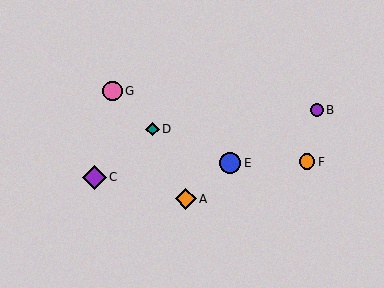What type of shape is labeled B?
Shape B is a purple circle.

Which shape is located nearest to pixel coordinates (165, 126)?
The teal diamond (labeled D) at (153, 129) is nearest to that location.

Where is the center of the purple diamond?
The center of the purple diamond is at (94, 177).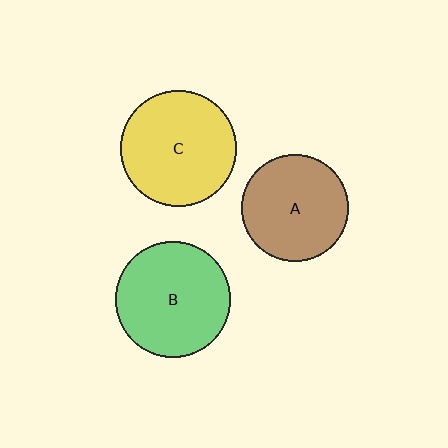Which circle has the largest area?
Circle C (yellow).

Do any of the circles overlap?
No, none of the circles overlap.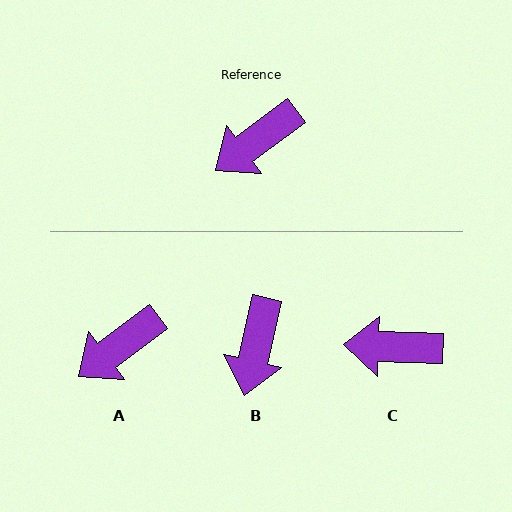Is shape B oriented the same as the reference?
No, it is off by about 41 degrees.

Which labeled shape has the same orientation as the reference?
A.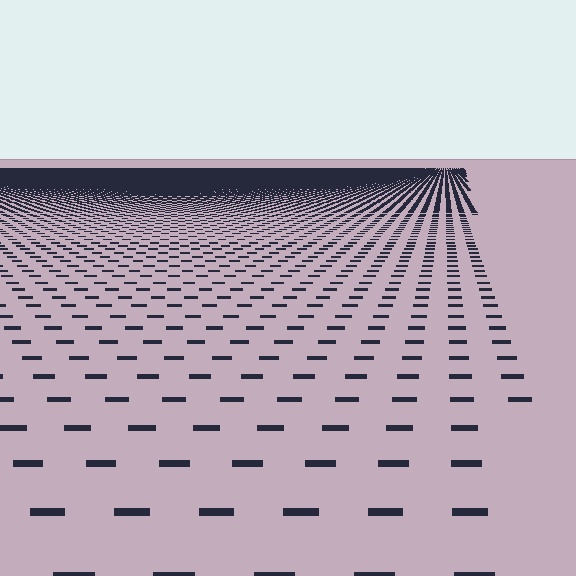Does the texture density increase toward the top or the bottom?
Density increases toward the top.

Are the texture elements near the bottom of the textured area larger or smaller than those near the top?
Larger. Near the bottom, elements are closer to the viewer and appear at a bigger on-screen size.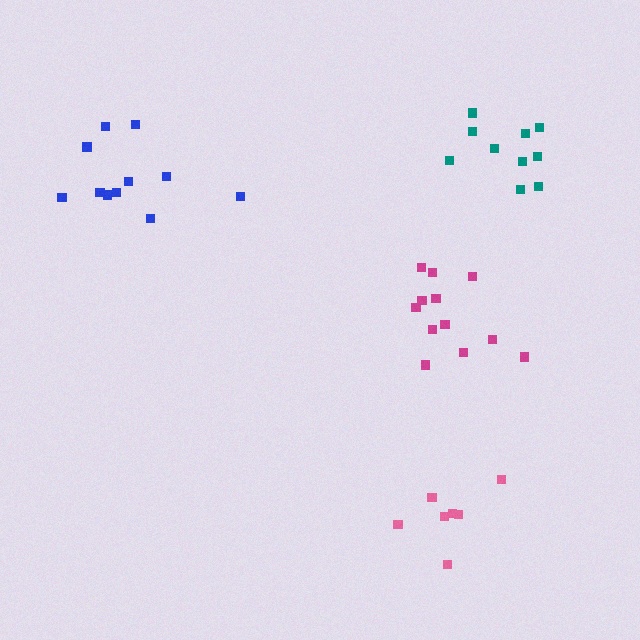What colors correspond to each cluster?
The clusters are colored: pink, teal, magenta, blue.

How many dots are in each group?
Group 1: 7 dots, Group 2: 10 dots, Group 3: 12 dots, Group 4: 11 dots (40 total).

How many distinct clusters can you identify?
There are 4 distinct clusters.